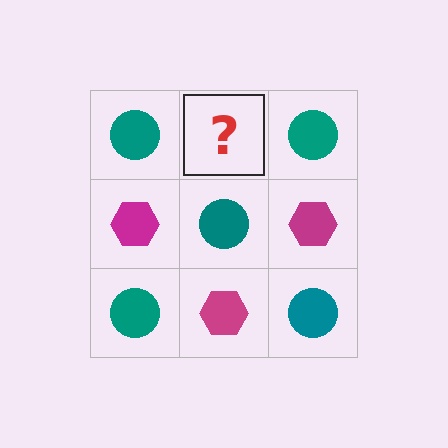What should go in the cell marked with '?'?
The missing cell should contain a magenta hexagon.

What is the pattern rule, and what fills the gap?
The rule is that it alternates teal circle and magenta hexagon in a checkerboard pattern. The gap should be filled with a magenta hexagon.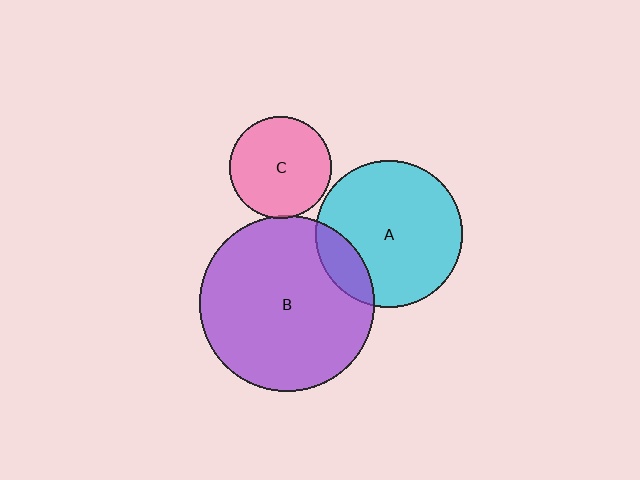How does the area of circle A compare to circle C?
Approximately 2.1 times.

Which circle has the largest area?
Circle B (purple).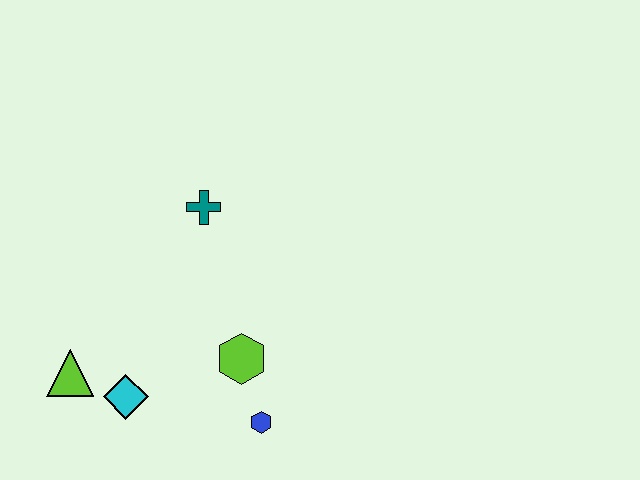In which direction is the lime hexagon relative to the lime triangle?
The lime hexagon is to the right of the lime triangle.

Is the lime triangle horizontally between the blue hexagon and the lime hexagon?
No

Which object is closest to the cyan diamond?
The lime triangle is closest to the cyan diamond.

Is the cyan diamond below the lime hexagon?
Yes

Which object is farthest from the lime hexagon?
The lime triangle is farthest from the lime hexagon.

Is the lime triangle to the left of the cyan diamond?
Yes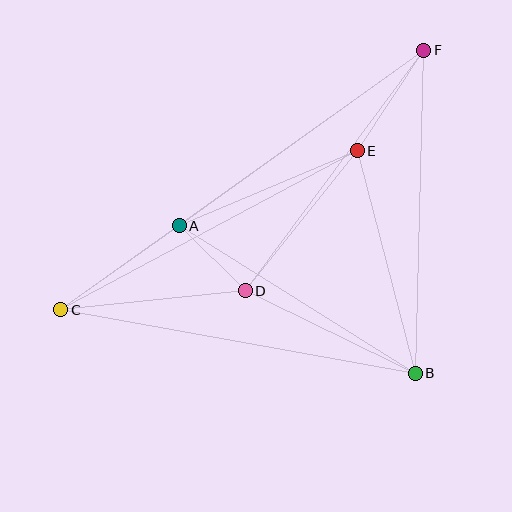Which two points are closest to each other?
Points A and D are closest to each other.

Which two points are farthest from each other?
Points C and F are farthest from each other.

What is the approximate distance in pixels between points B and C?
The distance between B and C is approximately 360 pixels.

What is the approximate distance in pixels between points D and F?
The distance between D and F is approximately 299 pixels.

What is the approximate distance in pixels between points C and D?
The distance between C and D is approximately 186 pixels.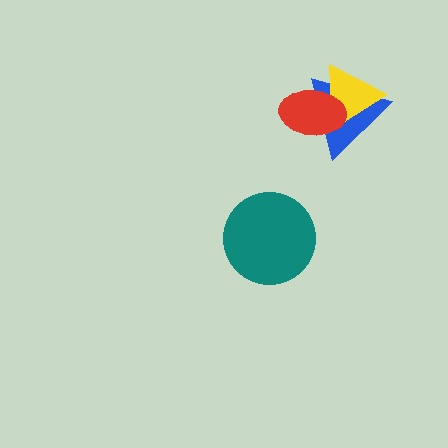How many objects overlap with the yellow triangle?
2 objects overlap with the yellow triangle.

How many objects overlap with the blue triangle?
2 objects overlap with the blue triangle.